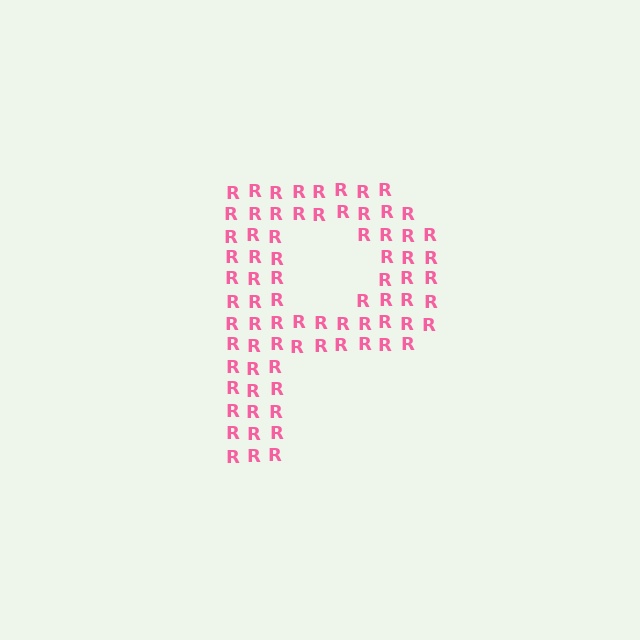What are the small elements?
The small elements are letter R's.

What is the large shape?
The large shape is the letter P.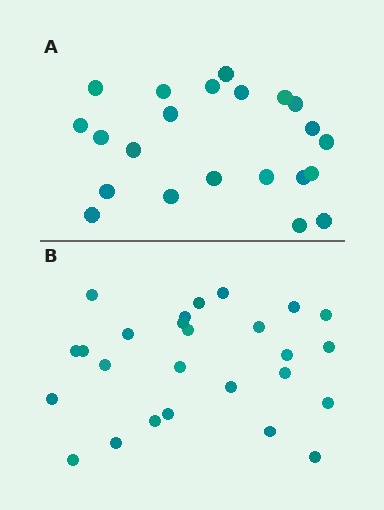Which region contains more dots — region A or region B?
Region B (the bottom region) has more dots.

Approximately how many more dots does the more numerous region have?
Region B has about 4 more dots than region A.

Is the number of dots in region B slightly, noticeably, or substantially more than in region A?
Region B has only slightly more — the two regions are fairly close. The ratio is roughly 1.2 to 1.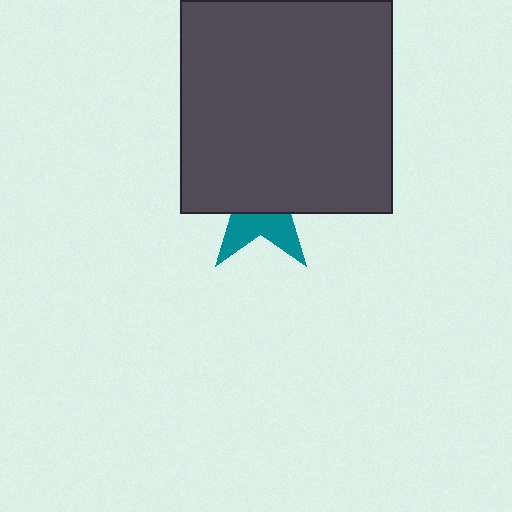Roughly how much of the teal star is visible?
A small part of it is visible (roughly 36%).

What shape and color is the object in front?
The object in front is a dark gray square.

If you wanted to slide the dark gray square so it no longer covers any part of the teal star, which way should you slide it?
Slide it up — that is the most direct way to separate the two shapes.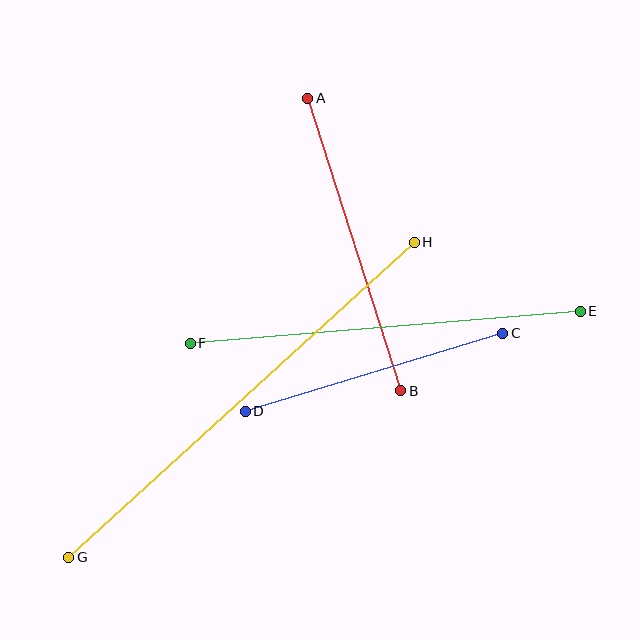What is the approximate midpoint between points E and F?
The midpoint is at approximately (385, 327) pixels.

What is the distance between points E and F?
The distance is approximately 391 pixels.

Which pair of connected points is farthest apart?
Points G and H are farthest apart.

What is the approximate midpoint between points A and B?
The midpoint is at approximately (354, 244) pixels.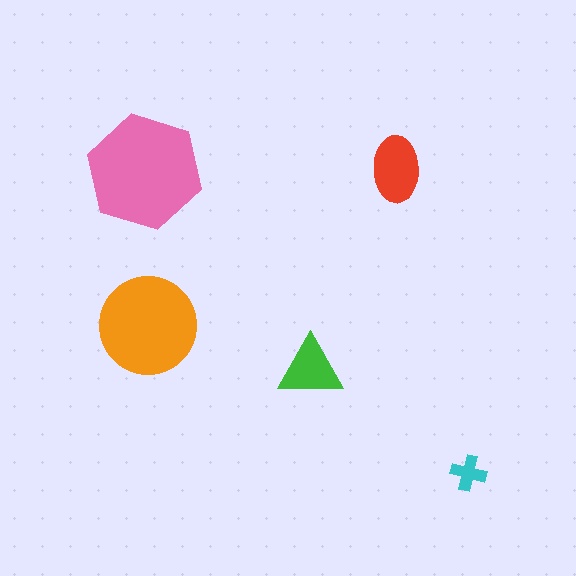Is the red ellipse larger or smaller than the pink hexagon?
Smaller.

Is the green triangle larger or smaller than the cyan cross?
Larger.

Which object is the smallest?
The cyan cross.